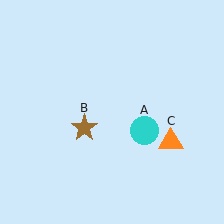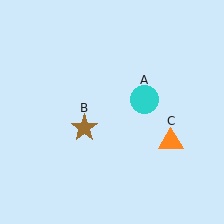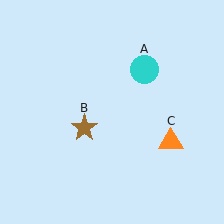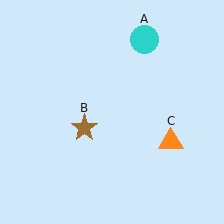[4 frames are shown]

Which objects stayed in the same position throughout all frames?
Brown star (object B) and orange triangle (object C) remained stationary.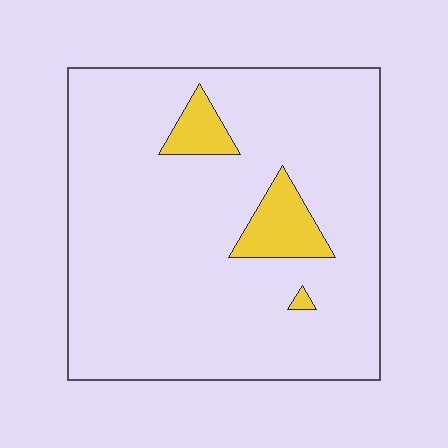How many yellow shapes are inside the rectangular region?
3.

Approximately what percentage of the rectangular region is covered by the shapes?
Approximately 10%.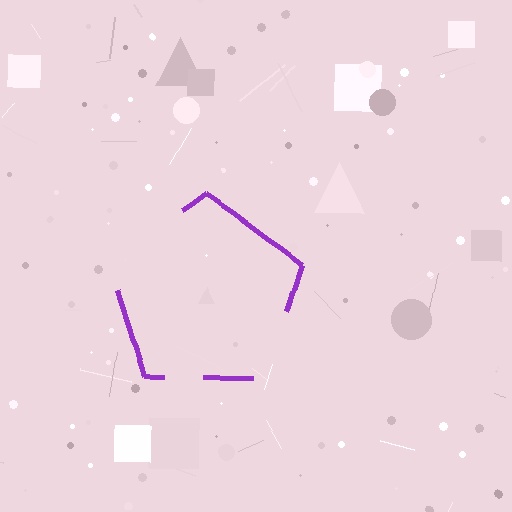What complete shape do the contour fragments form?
The contour fragments form a pentagon.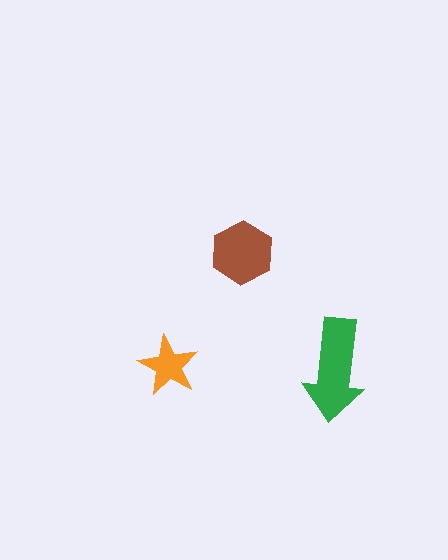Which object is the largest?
The green arrow.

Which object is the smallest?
The orange star.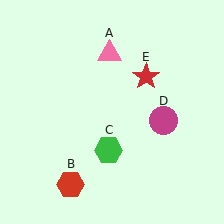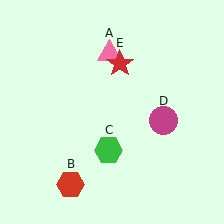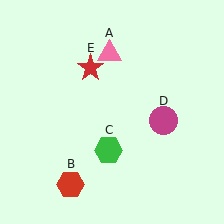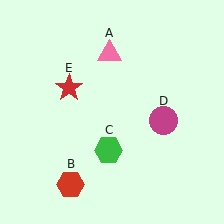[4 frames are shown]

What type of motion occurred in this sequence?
The red star (object E) rotated counterclockwise around the center of the scene.